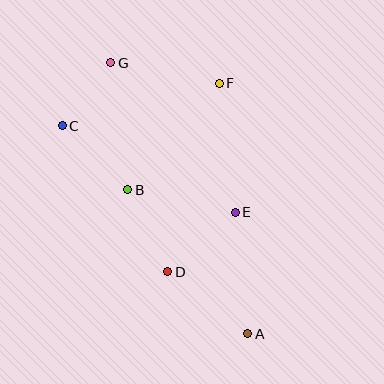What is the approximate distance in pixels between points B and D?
The distance between B and D is approximately 92 pixels.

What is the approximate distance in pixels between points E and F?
The distance between E and F is approximately 130 pixels.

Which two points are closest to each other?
Points C and G are closest to each other.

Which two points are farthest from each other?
Points A and G are farthest from each other.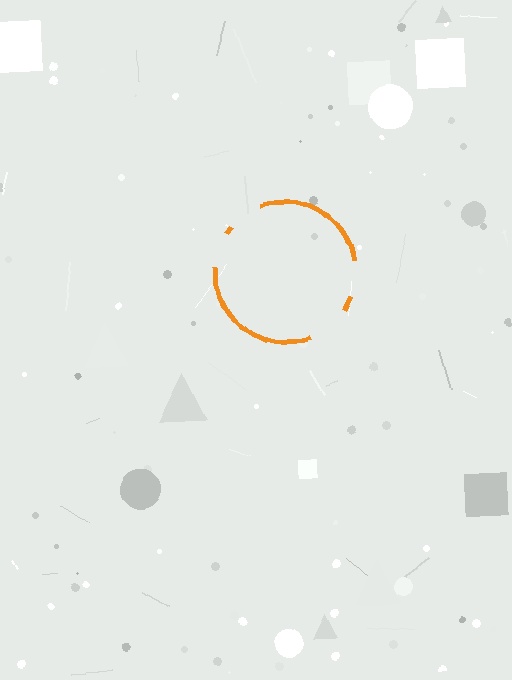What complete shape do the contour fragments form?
The contour fragments form a circle.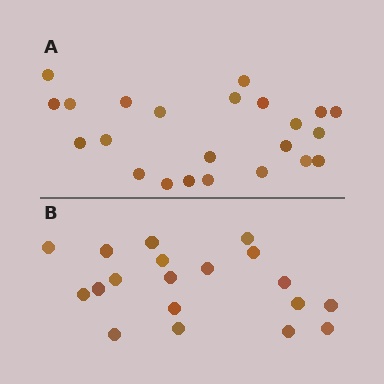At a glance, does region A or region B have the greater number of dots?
Region A (the top region) has more dots.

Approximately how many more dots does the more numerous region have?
Region A has about 4 more dots than region B.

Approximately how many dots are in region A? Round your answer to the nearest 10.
About 20 dots. (The exact count is 23, which rounds to 20.)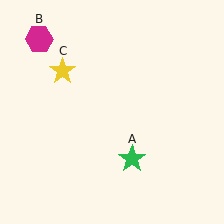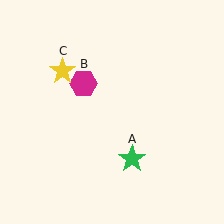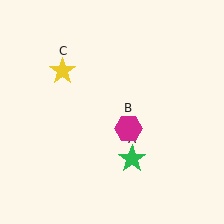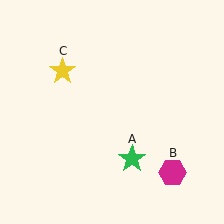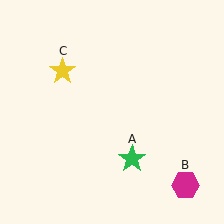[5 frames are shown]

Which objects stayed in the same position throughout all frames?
Green star (object A) and yellow star (object C) remained stationary.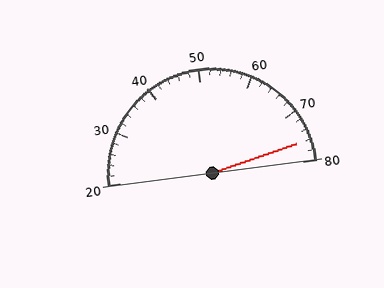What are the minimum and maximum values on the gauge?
The gauge ranges from 20 to 80.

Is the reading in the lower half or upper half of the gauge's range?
The reading is in the upper half of the range (20 to 80).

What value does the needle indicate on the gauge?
The needle indicates approximately 76.